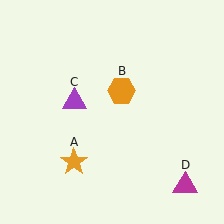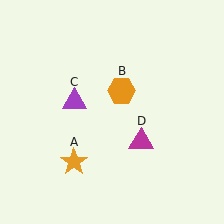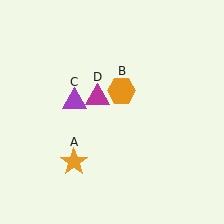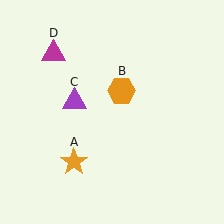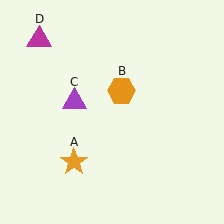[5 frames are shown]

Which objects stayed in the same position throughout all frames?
Orange star (object A) and orange hexagon (object B) and purple triangle (object C) remained stationary.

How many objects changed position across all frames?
1 object changed position: magenta triangle (object D).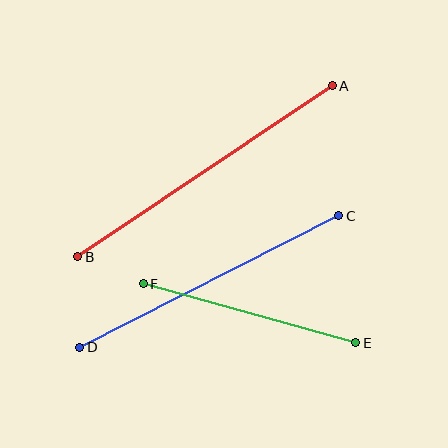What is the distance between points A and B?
The distance is approximately 307 pixels.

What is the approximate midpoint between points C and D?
The midpoint is at approximately (209, 282) pixels.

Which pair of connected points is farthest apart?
Points A and B are farthest apart.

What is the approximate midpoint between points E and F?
The midpoint is at approximately (250, 313) pixels.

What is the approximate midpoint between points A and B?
The midpoint is at approximately (205, 171) pixels.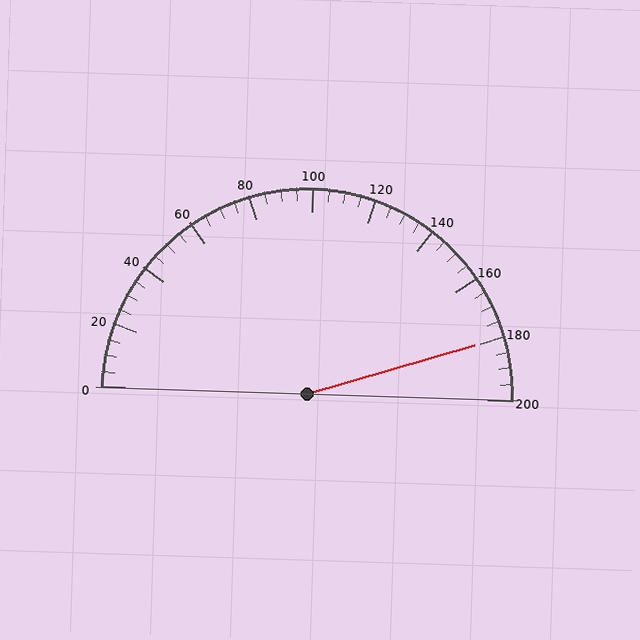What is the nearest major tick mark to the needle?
The nearest major tick mark is 180.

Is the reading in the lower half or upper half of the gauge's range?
The reading is in the upper half of the range (0 to 200).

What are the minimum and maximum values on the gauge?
The gauge ranges from 0 to 200.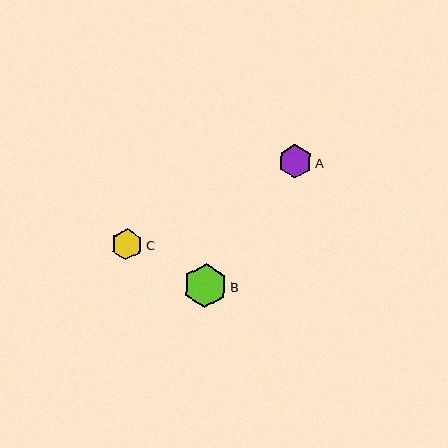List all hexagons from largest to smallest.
From largest to smallest: B, A, C.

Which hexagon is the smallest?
Hexagon C is the smallest with a size of approximately 31 pixels.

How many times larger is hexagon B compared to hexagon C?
Hexagon B is approximately 1.4 times the size of hexagon C.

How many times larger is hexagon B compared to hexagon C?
Hexagon B is approximately 1.4 times the size of hexagon C.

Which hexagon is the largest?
Hexagon B is the largest with a size of approximately 44 pixels.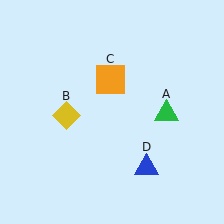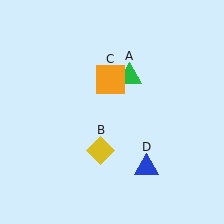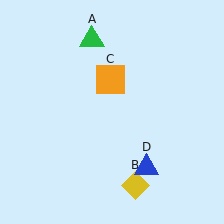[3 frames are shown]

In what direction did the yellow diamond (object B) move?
The yellow diamond (object B) moved down and to the right.